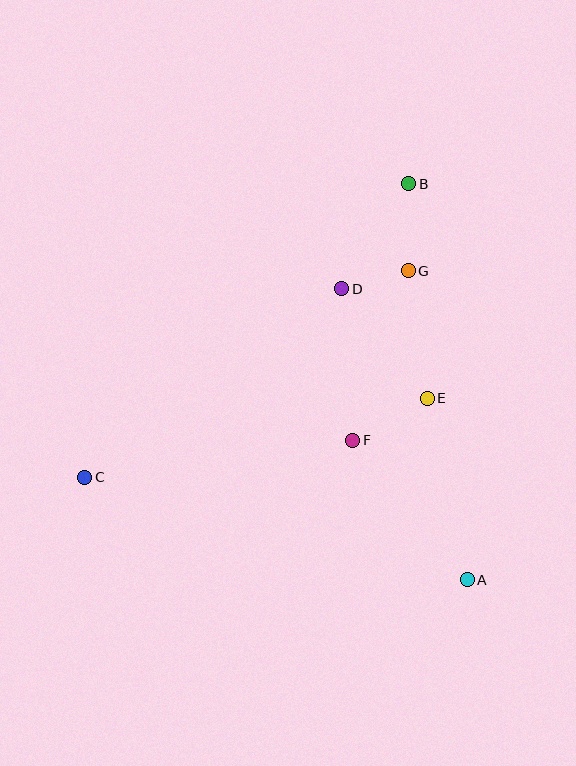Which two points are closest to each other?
Points D and G are closest to each other.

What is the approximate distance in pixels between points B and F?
The distance between B and F is approximately 263 pixels.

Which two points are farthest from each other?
Points B and C are farthest from each other.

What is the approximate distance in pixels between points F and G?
The distance between F and G is approximately 178 pixels.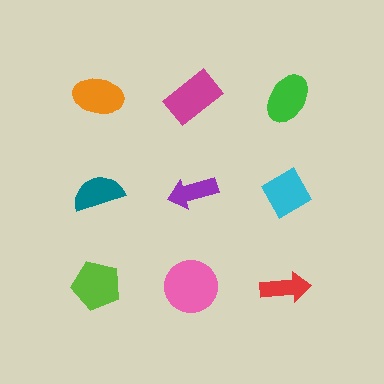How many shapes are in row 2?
3 shapes.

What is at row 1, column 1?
An orange ellipse.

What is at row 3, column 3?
A red arrow.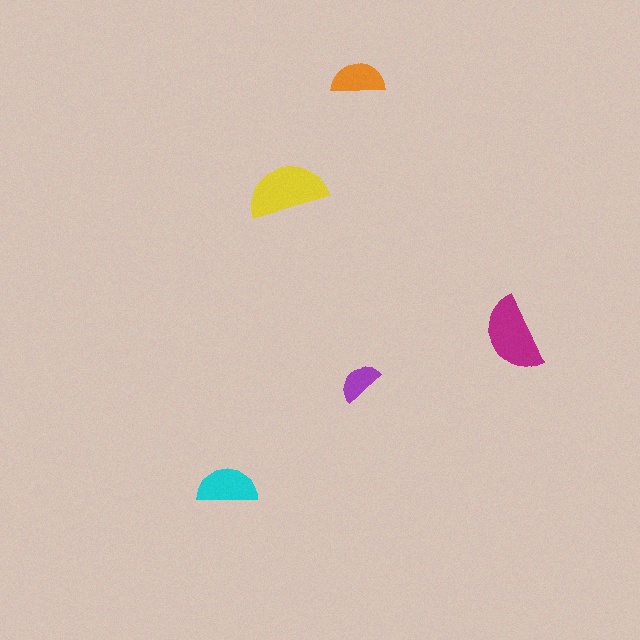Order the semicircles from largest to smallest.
the yellow one, the magenta one, the cyan one, the orange one, the purple one.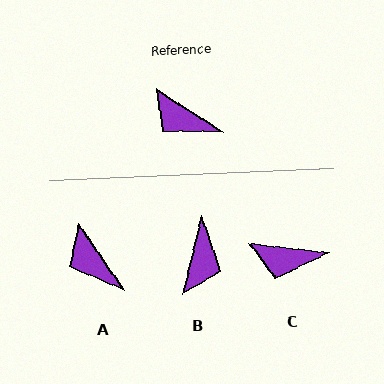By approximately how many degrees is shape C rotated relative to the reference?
Approximately 26 degrees counter-clockwise.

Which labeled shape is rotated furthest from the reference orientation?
B, about 110 degrees away.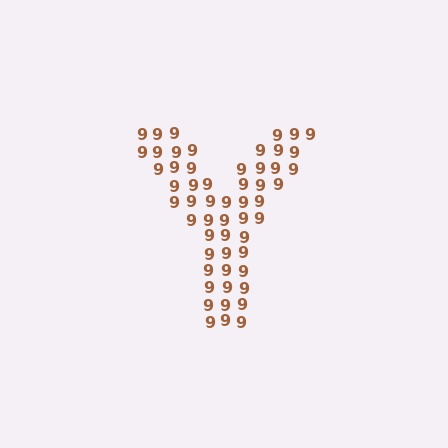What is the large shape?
The large shape is the letter Y.